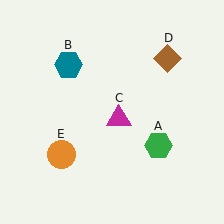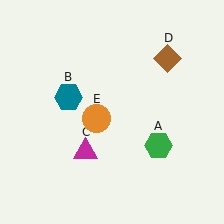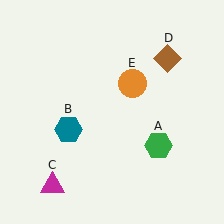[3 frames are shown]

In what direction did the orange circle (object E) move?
The orange circle (object E) moved up and to the right.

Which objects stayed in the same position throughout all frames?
Green hexagon (object A) and brown diamond (object D) remained stationary.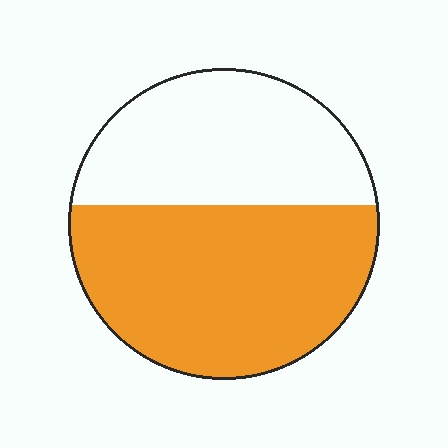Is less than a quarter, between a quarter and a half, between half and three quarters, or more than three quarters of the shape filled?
Between half and three quarters.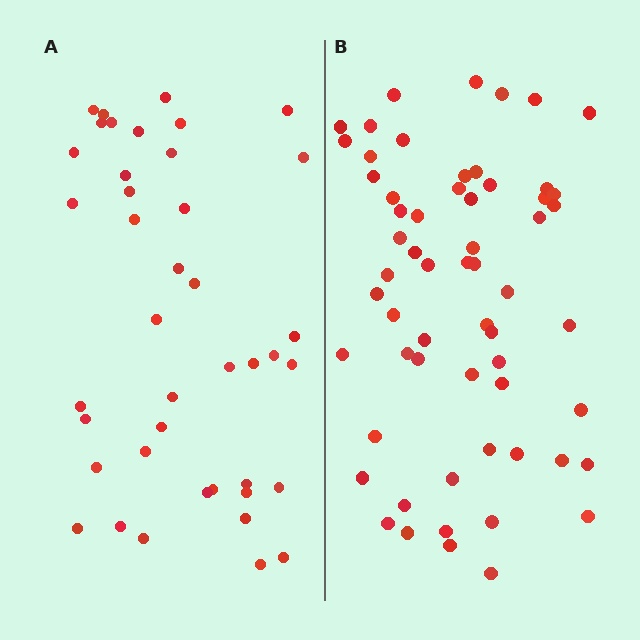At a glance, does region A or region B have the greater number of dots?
Region B (the right region) has more dots.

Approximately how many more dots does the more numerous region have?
Region B has approximately 20 more dots than region A.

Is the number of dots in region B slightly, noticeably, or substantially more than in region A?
Region B has substantially more. The ratio is roughly 1.5 to 1.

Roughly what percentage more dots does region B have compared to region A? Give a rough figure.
About 45% more.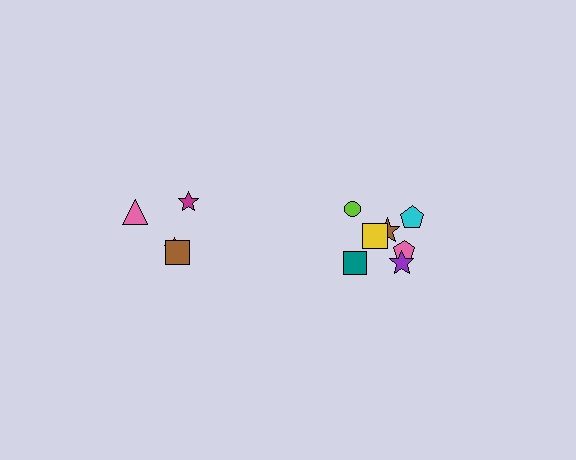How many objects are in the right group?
There are 7 objects.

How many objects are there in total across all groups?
There are 11 objects.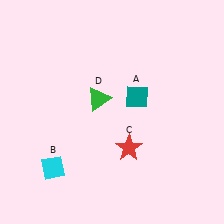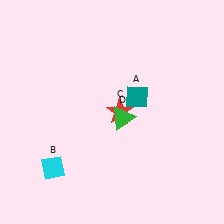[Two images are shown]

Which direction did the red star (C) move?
The red star (C) moved up.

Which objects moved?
The objects that moved are: the red star (C), the green triangle (D).